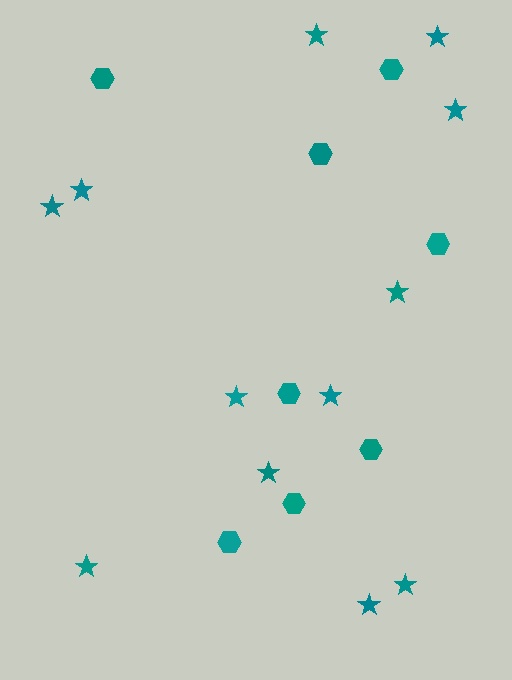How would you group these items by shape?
There are 2 groups: one group of stars (12) and one group of hexagons (8).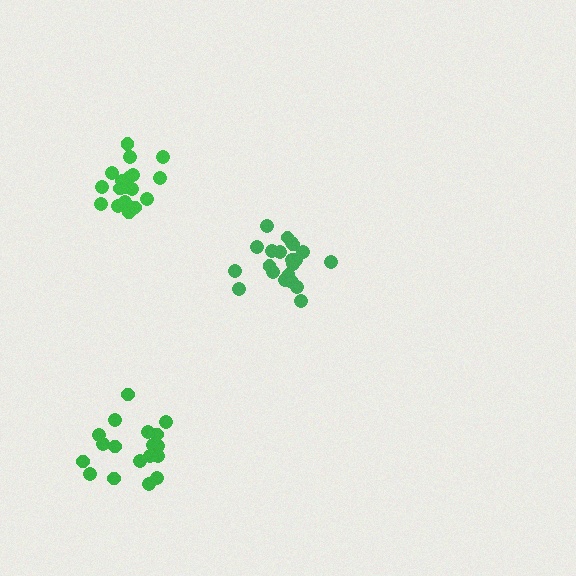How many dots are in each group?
Group 1: 19 dots, Group 2: 21 dots, Group 3: 18 dots (58 total).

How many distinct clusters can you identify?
There are 3 distinct clusters.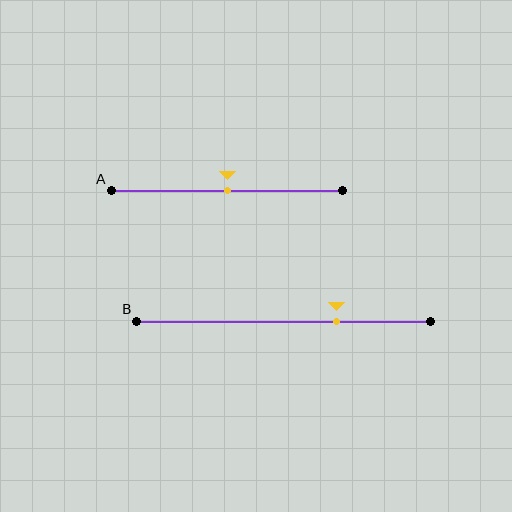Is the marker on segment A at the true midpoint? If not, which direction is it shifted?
Yes, the marker on segment A is at the true midpoint.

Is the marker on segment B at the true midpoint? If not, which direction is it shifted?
No, the marker on segment B is shifted to the right by about 18% of the segment length.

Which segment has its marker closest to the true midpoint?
Segment A has its marker closest to the true midpoint.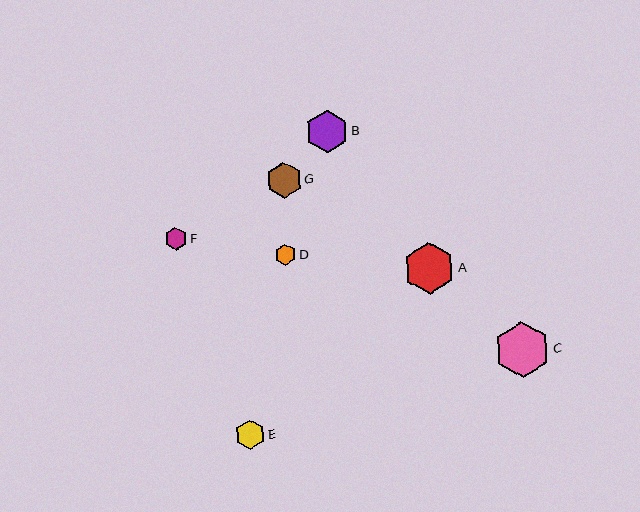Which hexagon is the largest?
Hexagon C is the largest with a size of approximately 56 pixels.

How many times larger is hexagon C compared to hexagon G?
Hexagon C is approximately 1.6 times the size of hexagon G.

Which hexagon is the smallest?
Hexagon D is the smallest with a size of approximately 20 pixels.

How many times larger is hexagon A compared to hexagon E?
Hexagon A is approximately 1.8 times the size of hexagon E.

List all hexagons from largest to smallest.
From largest to smallest: C, A, B, G, E, F, D.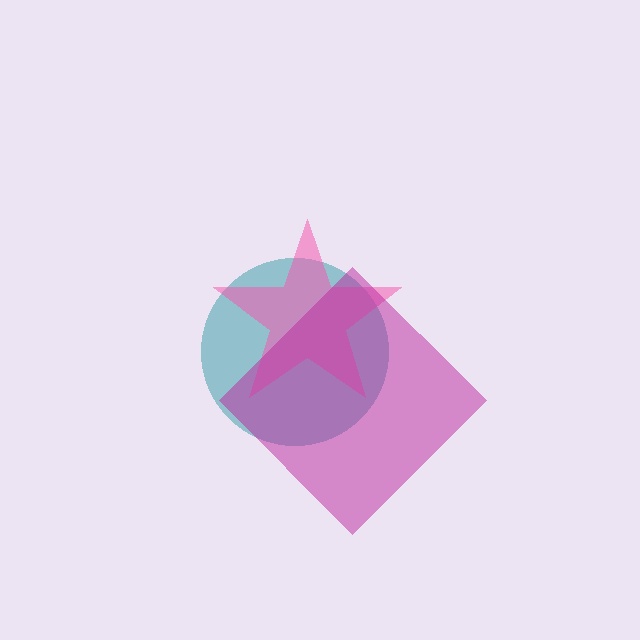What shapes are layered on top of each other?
The layered shapes are: a teal circle, a pink star, a magenta diamond.